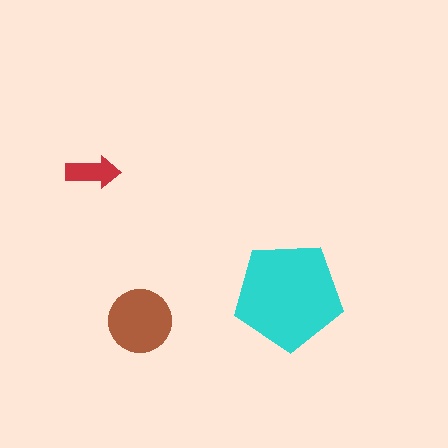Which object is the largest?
The cyan pentagon.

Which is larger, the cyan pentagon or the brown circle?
The cyan pentagon.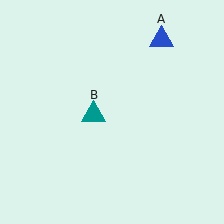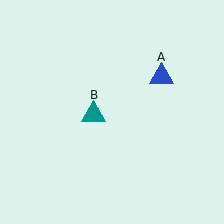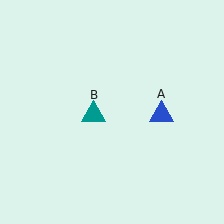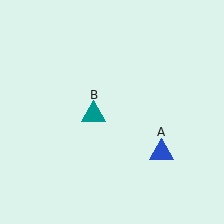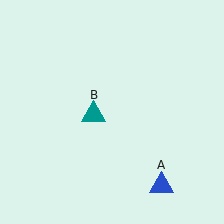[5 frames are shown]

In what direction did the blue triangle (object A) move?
The blue triangle (object A) moved down.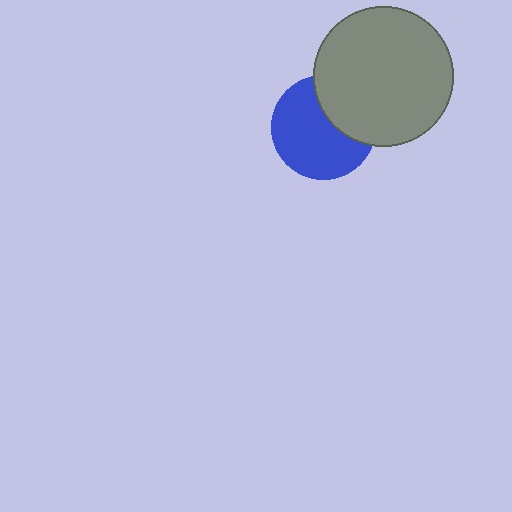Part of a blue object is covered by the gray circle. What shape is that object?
It is a circle.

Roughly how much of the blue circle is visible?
Most of it is visible (roughly 67%).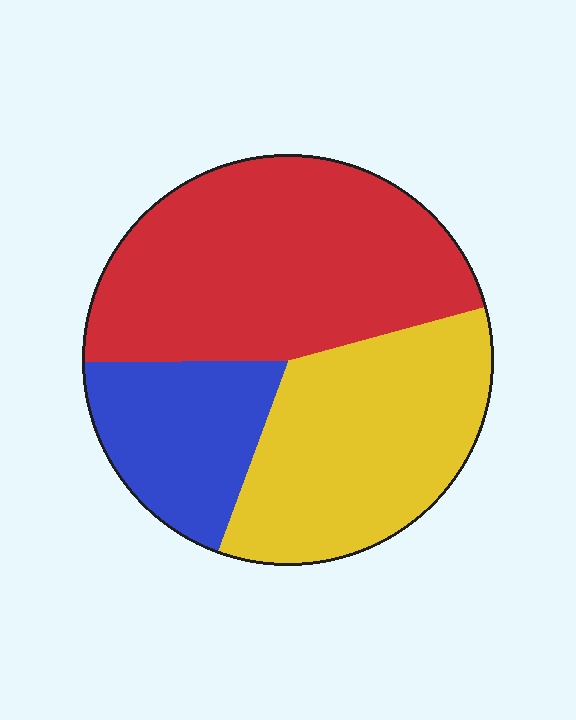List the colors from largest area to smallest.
From largest to smallest: red, yellow, blue.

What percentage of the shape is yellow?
Yellow takes up between a quarter and a half of the shape.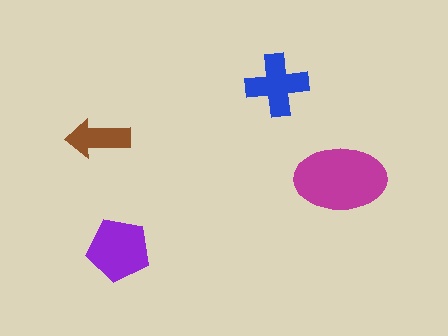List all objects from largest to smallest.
The magenta ellipse, the purple pentagon, the blue cross, the brown arrow.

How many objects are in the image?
There are 4 objects in the image.